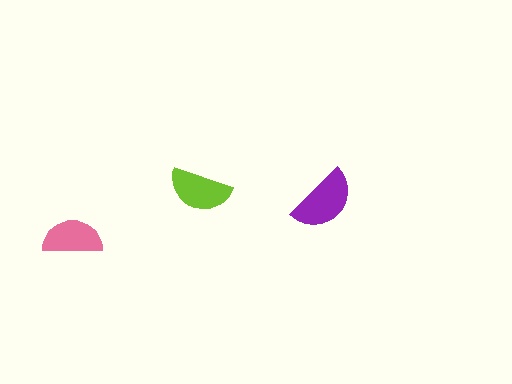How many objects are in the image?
There are 3 objects in the image.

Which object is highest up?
The lime semicircle is topmost.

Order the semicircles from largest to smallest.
the purple one, the lime one, the pink one.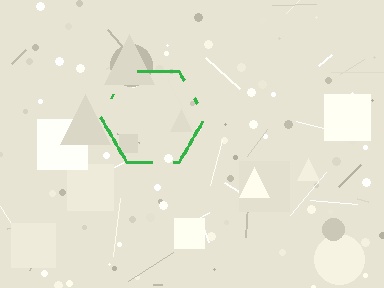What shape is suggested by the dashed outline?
The dashed outline suggests a hexagon.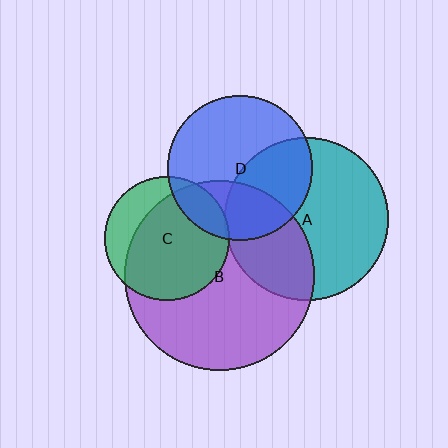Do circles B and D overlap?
Yes.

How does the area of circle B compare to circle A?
Approximately 1.4 times.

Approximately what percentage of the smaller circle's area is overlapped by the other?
Approximately 30%.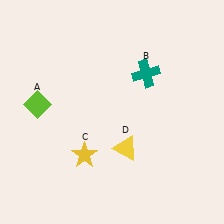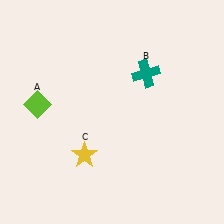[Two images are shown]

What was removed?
The yellow triangle (D) was removed in Image 2.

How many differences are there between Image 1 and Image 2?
There is 1 difference between the two images.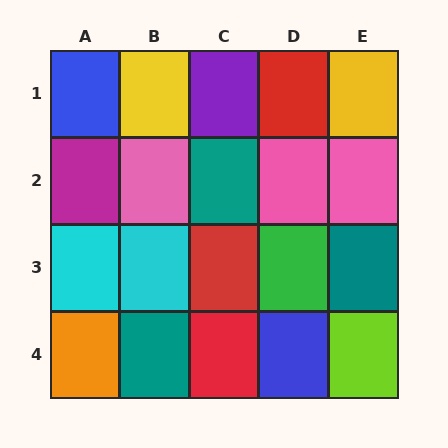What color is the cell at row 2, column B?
Pink.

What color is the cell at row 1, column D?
Red.